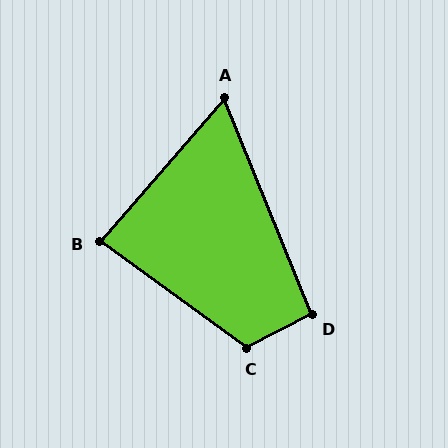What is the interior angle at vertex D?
Approximately 95 degrees (obtuse).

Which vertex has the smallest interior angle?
A, at approximately 63 degrees.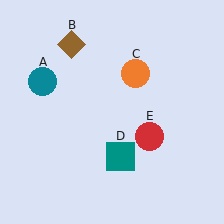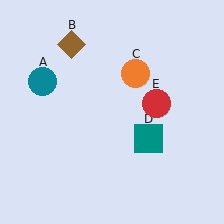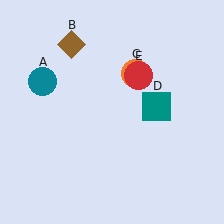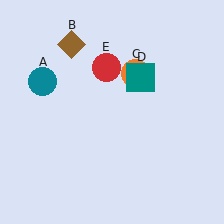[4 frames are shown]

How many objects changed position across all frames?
2 objects changed position: teal square (object D), red circle (object E).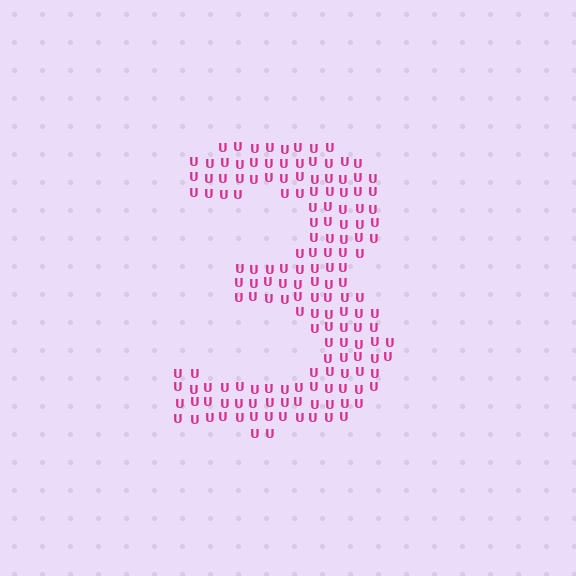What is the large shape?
The large shape is the digit 3.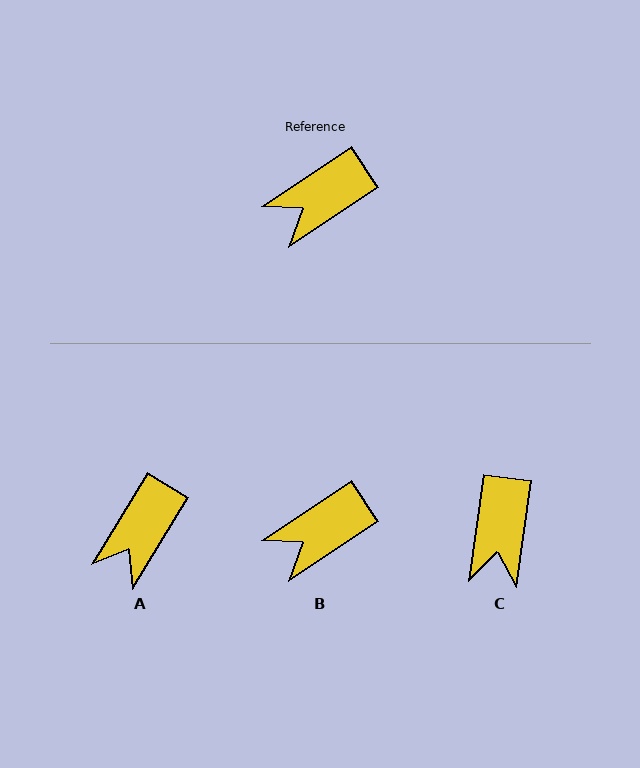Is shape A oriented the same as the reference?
No, it is off by about 25 degrees.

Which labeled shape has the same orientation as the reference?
B.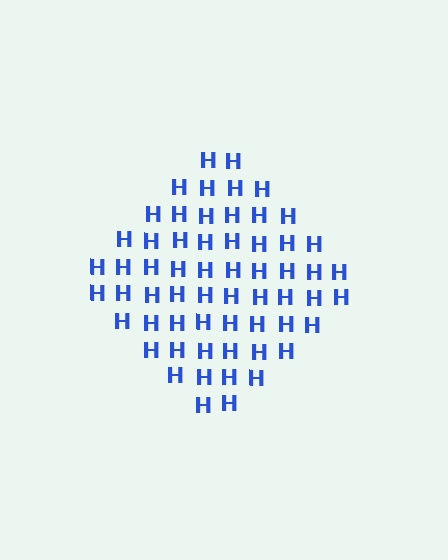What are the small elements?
The small elements are letter H's.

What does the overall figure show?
The overall figure shows a diamond.